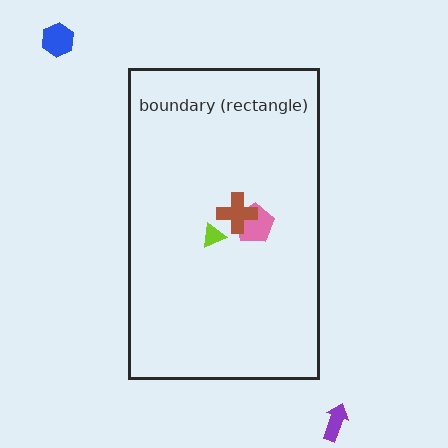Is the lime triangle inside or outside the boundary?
Inside.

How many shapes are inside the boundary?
3 inside, 2 outside.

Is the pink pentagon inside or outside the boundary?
Inside.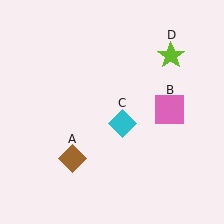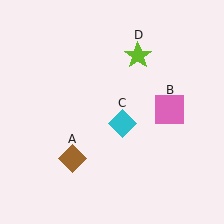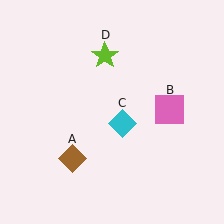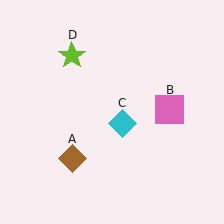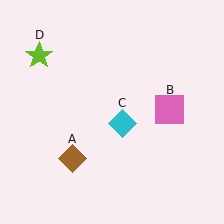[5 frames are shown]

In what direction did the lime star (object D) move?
The lime star (object D) moved left.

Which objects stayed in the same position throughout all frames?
Brown diamond (object A) and pink square (object B) and cyan diamond (object C) remained stationary.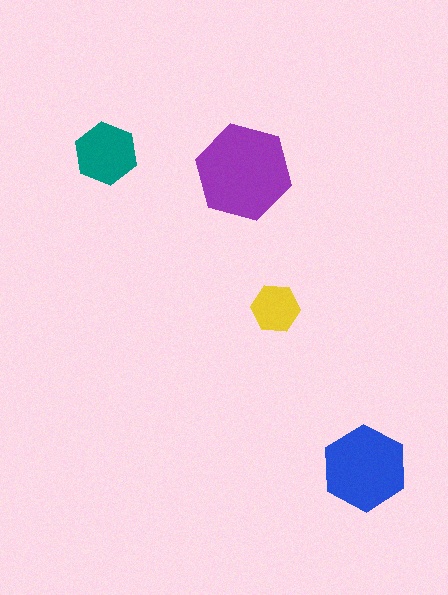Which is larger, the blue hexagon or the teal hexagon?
The blue one.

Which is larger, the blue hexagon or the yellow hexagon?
The blue one.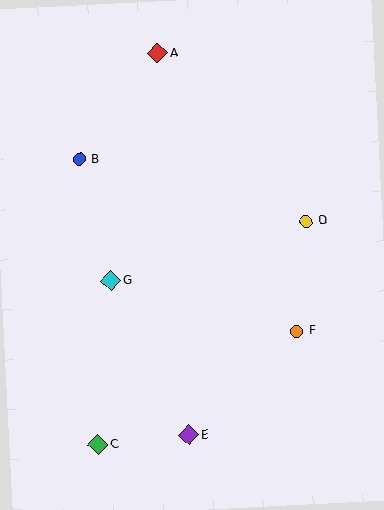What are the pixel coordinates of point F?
Point F is at (297, 331).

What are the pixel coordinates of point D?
Point D is at (306, 222).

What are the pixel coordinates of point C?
Point C is at (98, 445).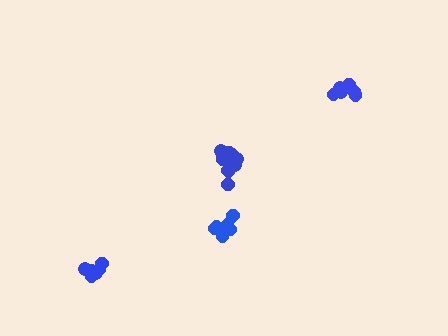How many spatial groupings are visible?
There are 4 spatial groupings.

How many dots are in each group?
Group 1: 7 dots, Group 2: 6 dots, Group 3: 7 dots, Group 4: 10 dots (30 total).